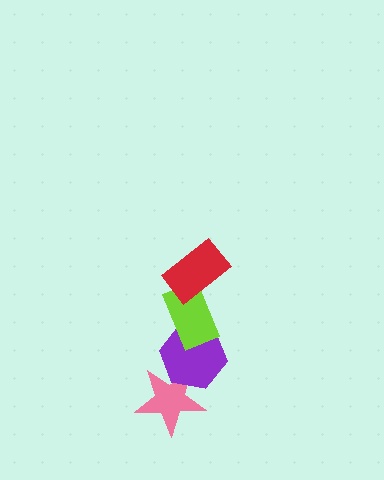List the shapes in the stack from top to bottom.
From top to bottom: the red rectangle, the lime rectangle, the purple hexagon, the pink star.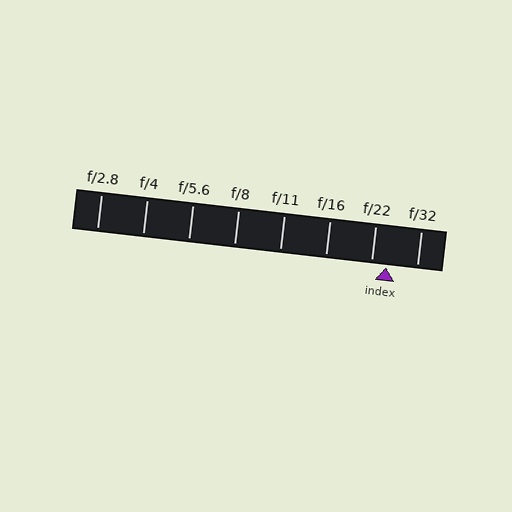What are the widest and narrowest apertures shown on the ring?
The widest aperture shown is f/2.8 and the narrowest is f/32.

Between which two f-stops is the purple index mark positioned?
The index mark is between f/22 and f/32.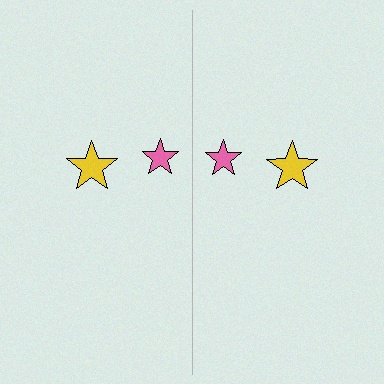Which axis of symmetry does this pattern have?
The pattern has a vertical axis of symmetry running through the center of the image.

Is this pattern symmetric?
Yes, this pattern has bilateral (reflection) symmetry.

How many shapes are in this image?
There are 4 shapes in this image.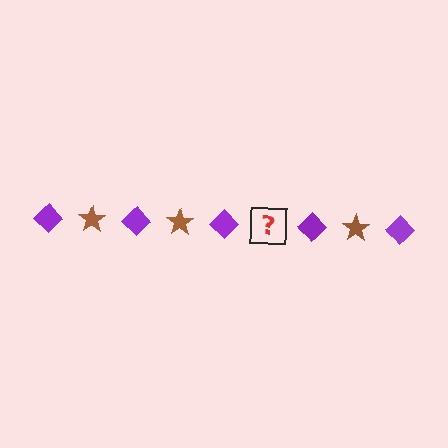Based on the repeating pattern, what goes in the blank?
The blank should be a brown star.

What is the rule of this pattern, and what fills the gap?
The rule is that the pattern alternates between purple diamond and brown star. The gap should be filled with a brown star.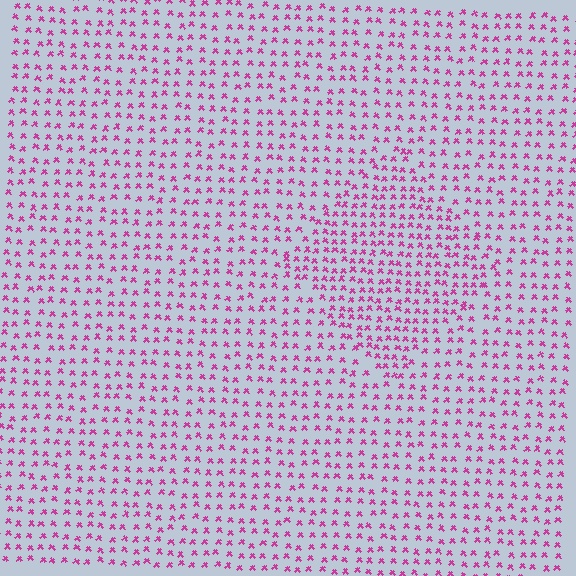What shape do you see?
I see a diamond.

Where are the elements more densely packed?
The elements are more densely packed inside the diamond boundary.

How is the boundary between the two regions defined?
The boundary is defined by a change in element density (approximately 1.6x ratio). All elements are the same color, size, and shape.